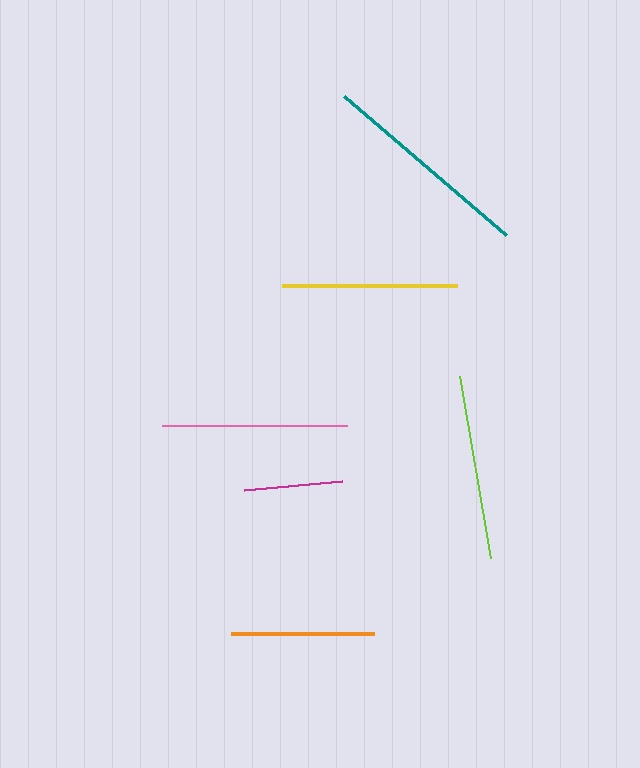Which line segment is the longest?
The teal line is the longest at approximately 214 pixels.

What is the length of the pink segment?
The pink segment is approximately 185 pixels long.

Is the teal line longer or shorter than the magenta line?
The teal line is longer than the magenta line.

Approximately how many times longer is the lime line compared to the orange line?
The lime line is approximately 1.3 times the length of the orange line.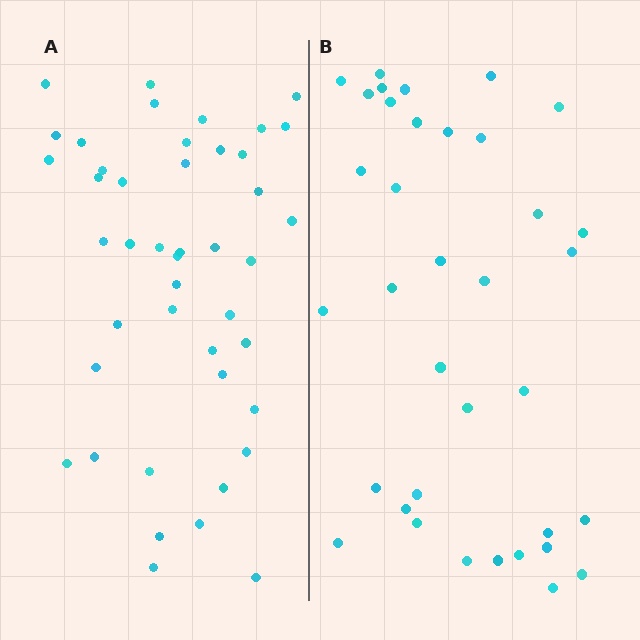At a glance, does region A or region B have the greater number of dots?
Region A (the left region) has more dots.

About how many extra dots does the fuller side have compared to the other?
Region A has roughly 8 or so more dots than region B.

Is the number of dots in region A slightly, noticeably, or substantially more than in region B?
Region A has only slightly more — the two regions are fairly close. The ratio is roughly 1.2 to 1.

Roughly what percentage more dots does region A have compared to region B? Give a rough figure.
About 20% more.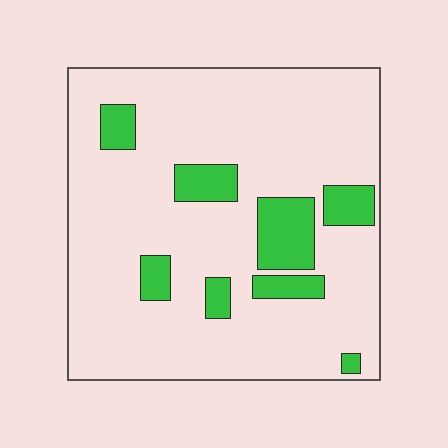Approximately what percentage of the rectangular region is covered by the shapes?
Approximately 15%.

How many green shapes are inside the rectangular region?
8.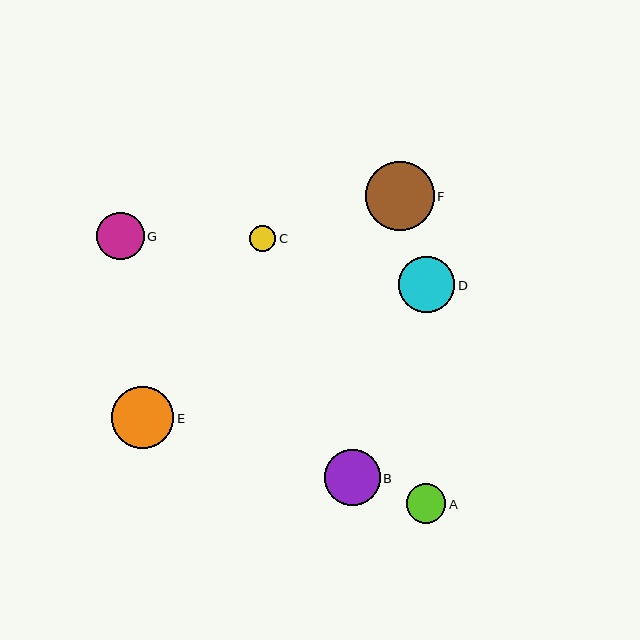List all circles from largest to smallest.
From largest to smallest: F, E, D, B, G, A, C.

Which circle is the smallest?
Circle C is the smallest with a size of approximately 26 pixels.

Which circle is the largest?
Circle F is the largest with a size of approximately 69 pixels.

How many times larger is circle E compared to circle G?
Circle E is approximately 1.3 times the size of circle G.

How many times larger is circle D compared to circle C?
Circle D is approximately 2.2 times the size of circle C.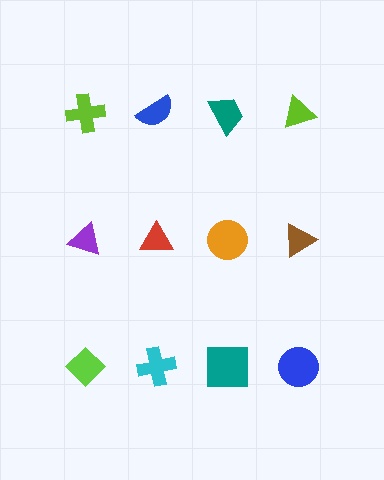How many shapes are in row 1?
4 shapes.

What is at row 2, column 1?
A purple triangle.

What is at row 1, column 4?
A lime triangle.